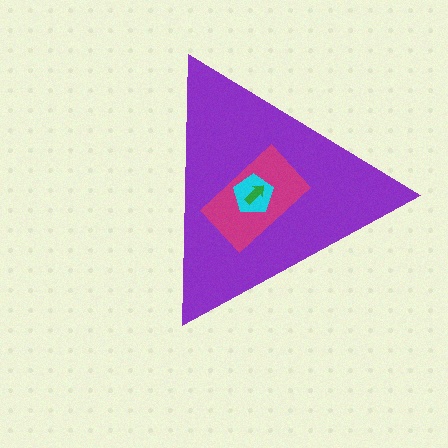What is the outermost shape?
The purple triangle.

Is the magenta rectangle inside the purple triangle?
Yes.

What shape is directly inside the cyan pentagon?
The green arrow.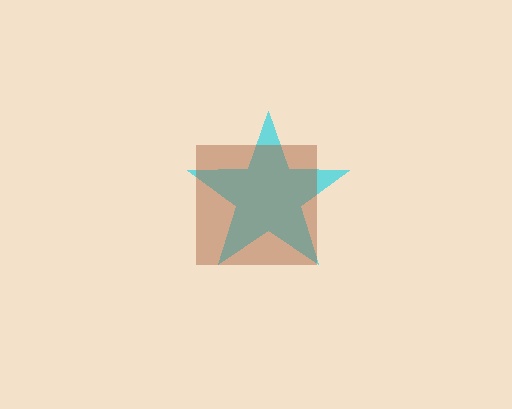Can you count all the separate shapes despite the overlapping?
Yes, there are 2 separate shapes.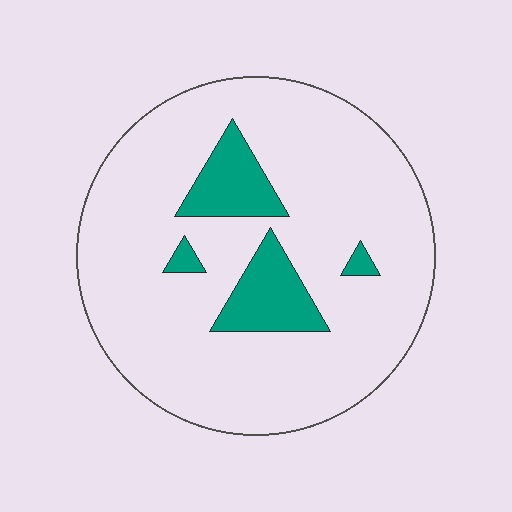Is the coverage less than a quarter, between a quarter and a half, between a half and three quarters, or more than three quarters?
Less than a quarter.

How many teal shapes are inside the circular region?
4.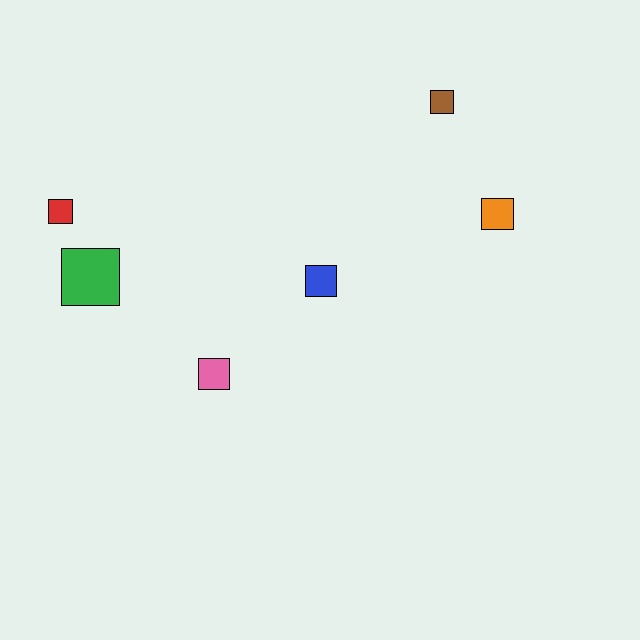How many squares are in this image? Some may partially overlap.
There are 6 squares.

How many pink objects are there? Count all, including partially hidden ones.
There is 1 pink object.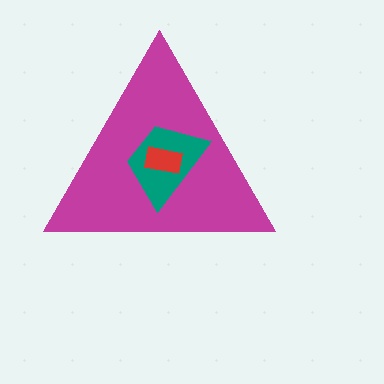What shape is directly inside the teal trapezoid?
The red rectangle.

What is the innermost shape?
The red rectangle.